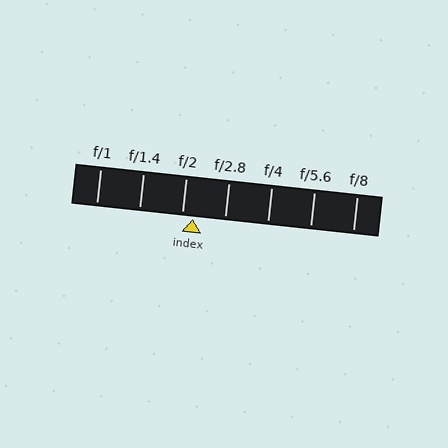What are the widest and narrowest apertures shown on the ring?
The widest aperture shown is f/1 and the narrowest is f/8.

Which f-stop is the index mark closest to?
The index mark is closest to f/2.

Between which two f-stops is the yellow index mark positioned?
The index mark is between f/2 and f/2.8.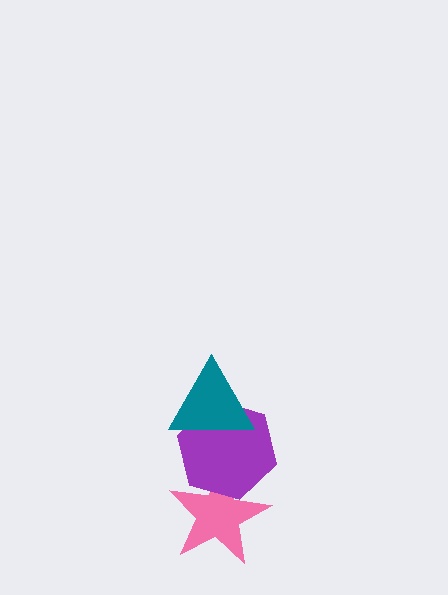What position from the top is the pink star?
The pink star is 3rd from the top.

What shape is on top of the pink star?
The purple hexagon is on top of the pink star.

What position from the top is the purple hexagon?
The purple hexagon is 2nd from the top.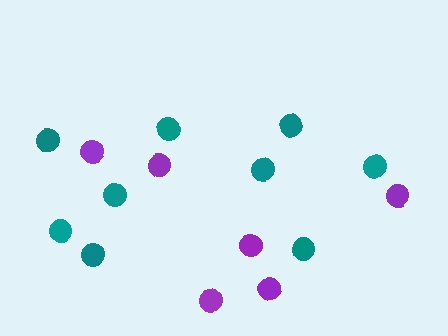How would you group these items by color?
There are 2 groups: one group of purple circles (6) and one group of teal circles (9).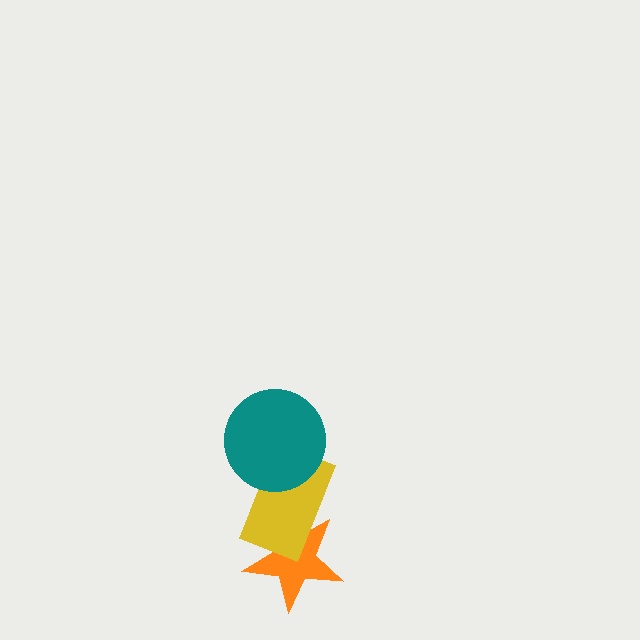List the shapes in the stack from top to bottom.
From top to bottom: the teal circle, the yellow rectangle, the orange star.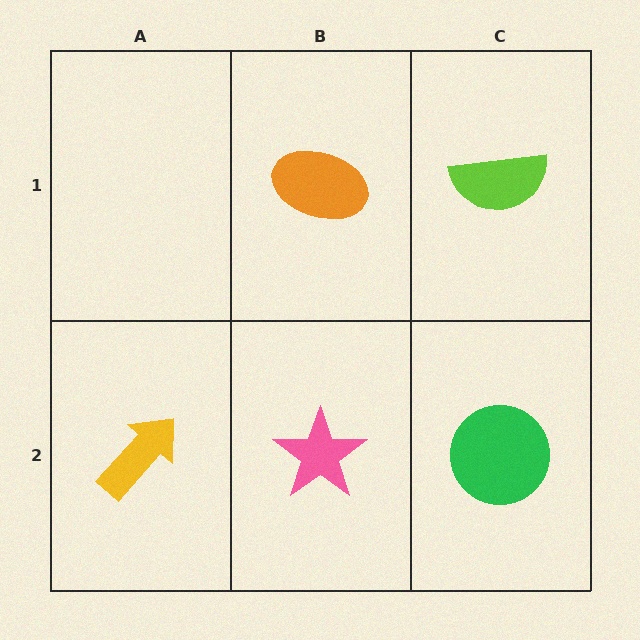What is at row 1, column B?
An orange ellipse.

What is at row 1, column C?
A lime semicircle.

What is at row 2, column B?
A pink star.